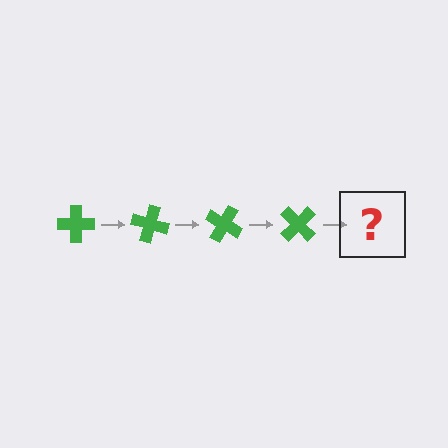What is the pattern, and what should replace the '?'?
The pattern is that the cross rotates 15 degrees each step. The '?' should be a green cross rotated 60 degrees.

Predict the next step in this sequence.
The next step is a green cross rotated 60 degrees.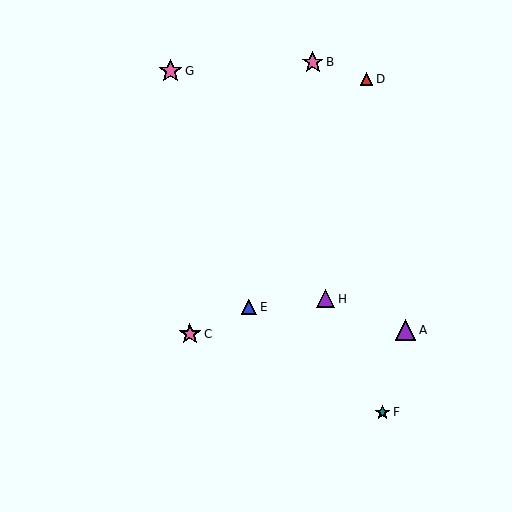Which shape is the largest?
The pink star (labeled G) is the largest.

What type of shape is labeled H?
Shape H is a purple triangle.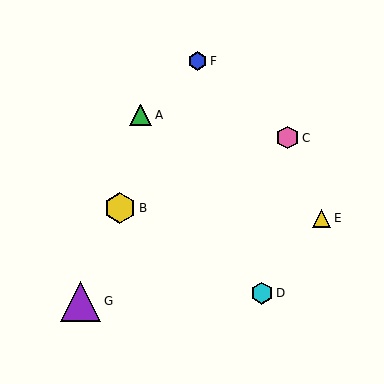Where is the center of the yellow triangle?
The center of the yellow triangle is at (322, 218).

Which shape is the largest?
The purple triangle (labeled G) is the largest.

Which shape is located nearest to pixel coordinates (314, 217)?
The yellow triangle (labeled E) at (322, 218) is nearest to that location.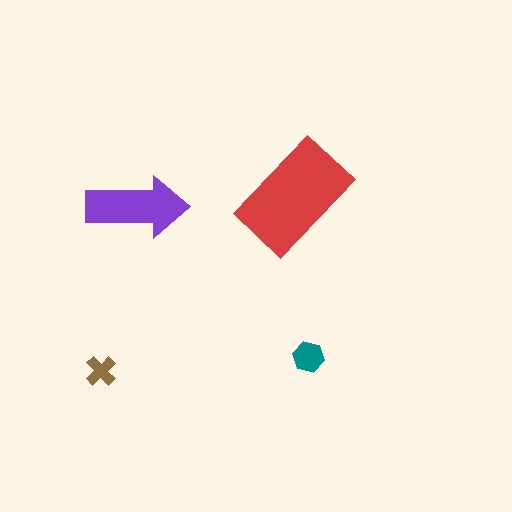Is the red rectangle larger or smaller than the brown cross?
Larger.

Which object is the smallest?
The brown cross.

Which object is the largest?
The red rectangle.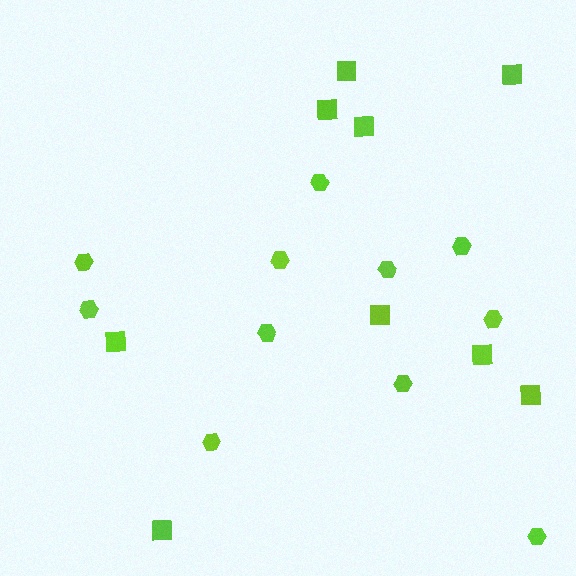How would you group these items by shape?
There are 2 groups: one group of hexagons (11) and one group of squares (9).